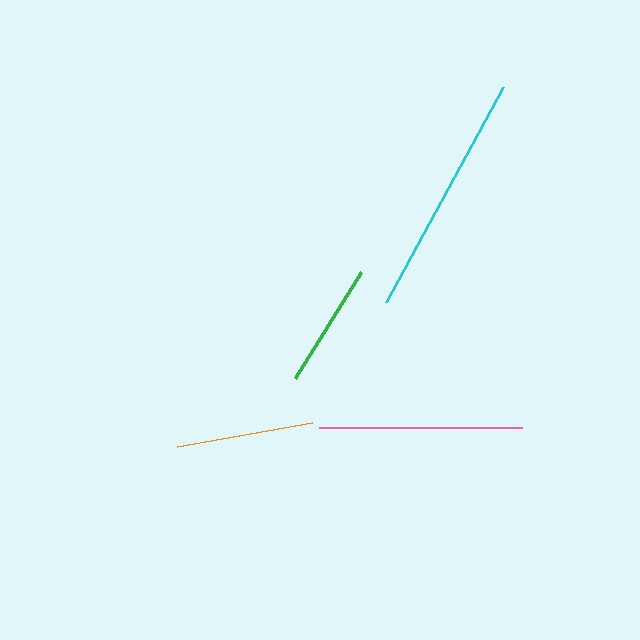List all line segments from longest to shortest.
From longest to shortest: cyan, pink, orange, green.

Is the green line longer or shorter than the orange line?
The orange line is longer than the green line.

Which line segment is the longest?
The cyan line is the longest at approximately 245 pixels.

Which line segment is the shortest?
The green line is the shortest at approximately 125 pixels.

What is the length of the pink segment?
The pink segment is approximately 203 pixels long.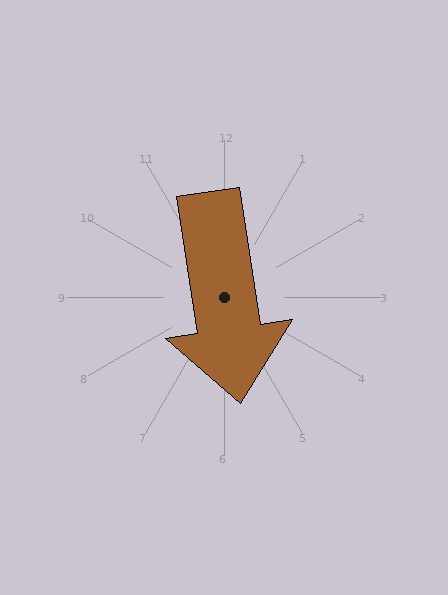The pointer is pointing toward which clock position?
Roughly 6 o'clock.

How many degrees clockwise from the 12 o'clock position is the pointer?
Approximately 171 degrees.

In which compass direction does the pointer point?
South.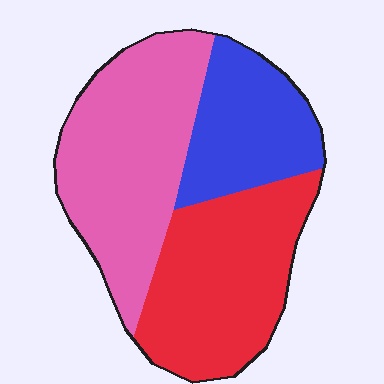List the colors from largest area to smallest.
From largest to smallest: pink, red, blue.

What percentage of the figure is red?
Red covers about 35% of the figure.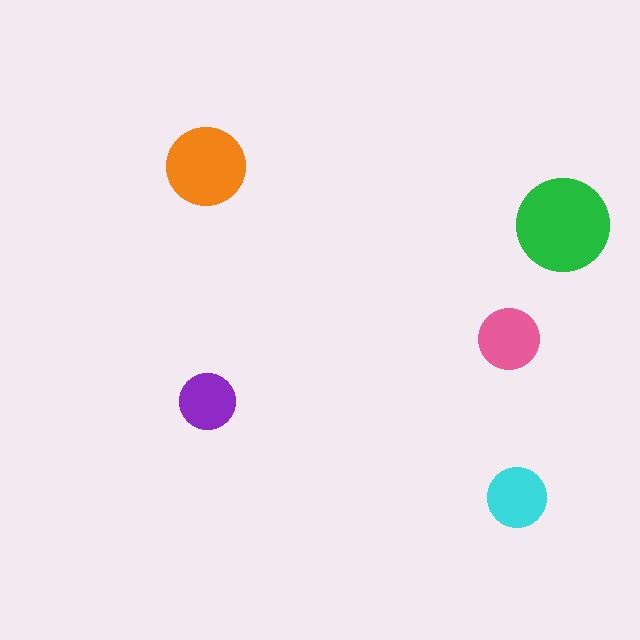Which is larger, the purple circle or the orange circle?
The orange one.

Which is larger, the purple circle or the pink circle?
The pink one.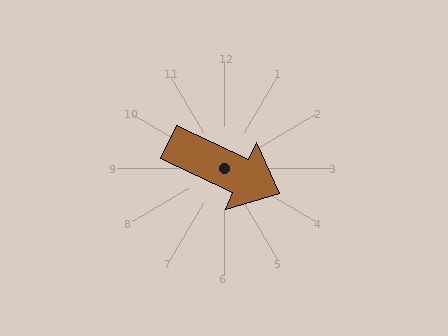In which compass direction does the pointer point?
Southeast.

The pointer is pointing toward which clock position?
Roughly 4 o'clock.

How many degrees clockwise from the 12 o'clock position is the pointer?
Approximately 115 degrees.